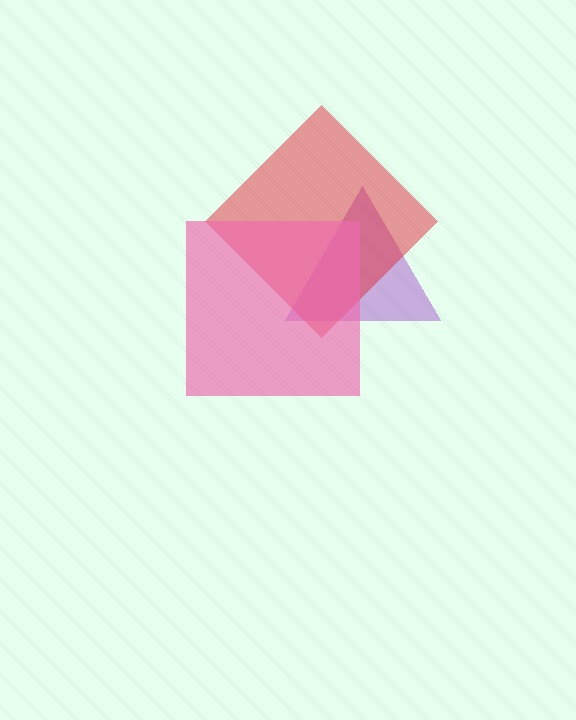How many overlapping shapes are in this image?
There are 3 overlapping shapes in the image.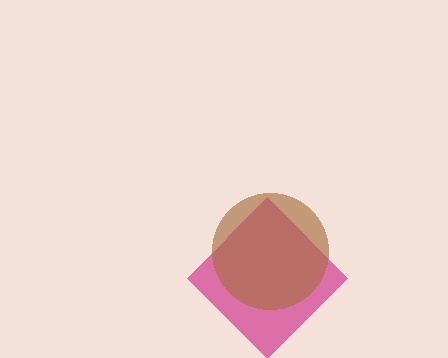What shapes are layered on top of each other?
The layered shapes are: a magenta diamond, a brown circle.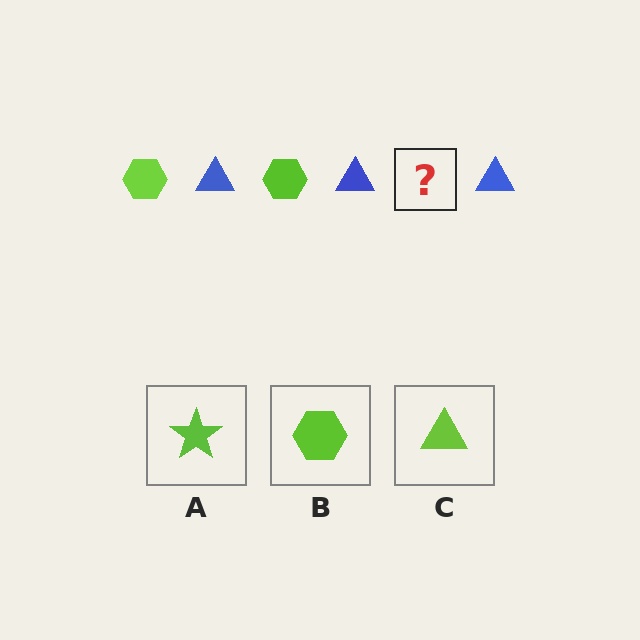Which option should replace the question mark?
Option B.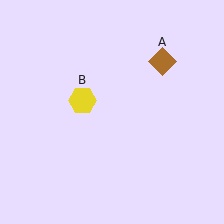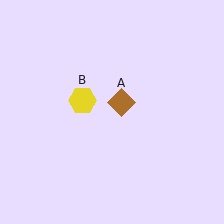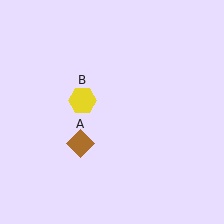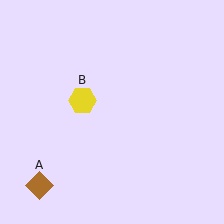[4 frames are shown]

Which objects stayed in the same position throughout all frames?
Yellow hexagon (object B) remained stationary.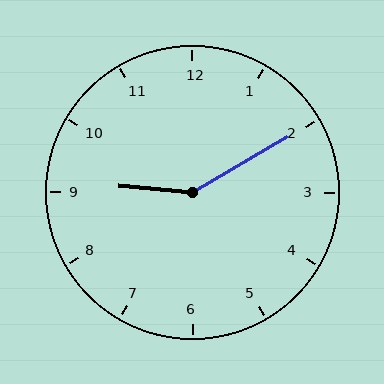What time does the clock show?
9:10.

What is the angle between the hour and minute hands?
Approximately 145 degrees.